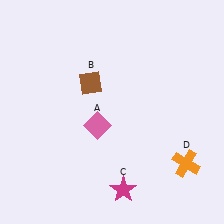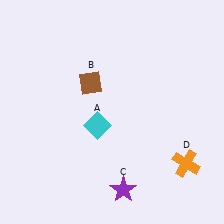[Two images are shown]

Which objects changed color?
A changed from pink to cyan. C changed from magenta to purple.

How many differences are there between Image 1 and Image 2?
There are 2 differences between the two images.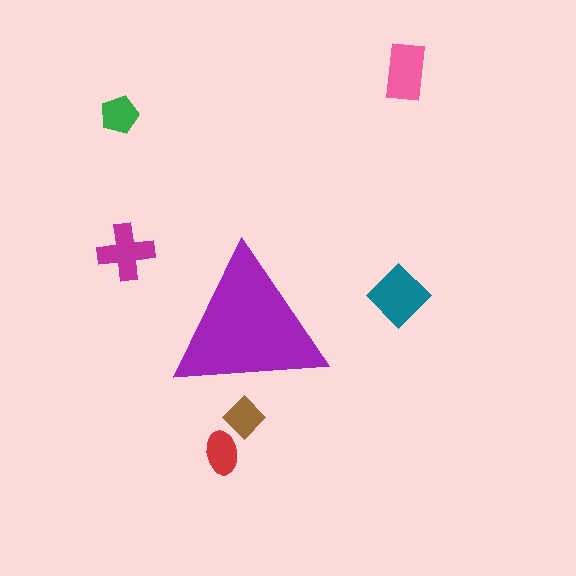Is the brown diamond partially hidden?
Yes, the brown diamond is partially hidden behind the purple triangle.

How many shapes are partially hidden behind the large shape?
1 shape is partially hidden.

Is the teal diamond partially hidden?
No, the teal diamond is fully visible.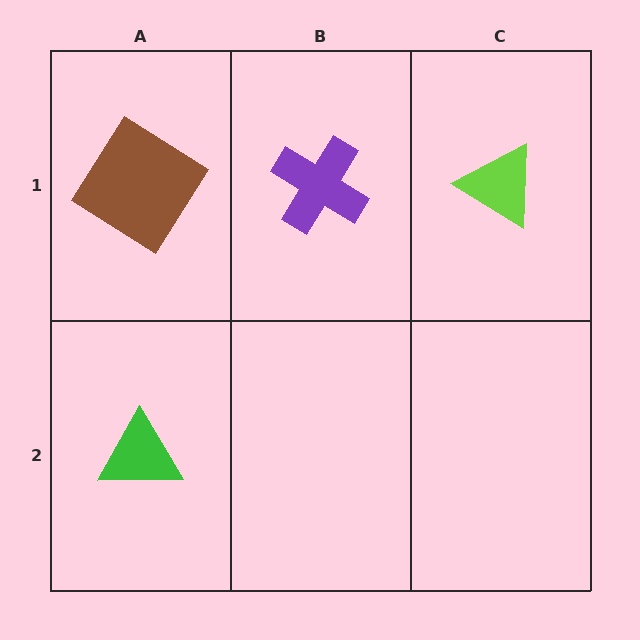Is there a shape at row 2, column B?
No, that cell is empty.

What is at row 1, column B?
A purple cross.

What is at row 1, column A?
A brown diamond.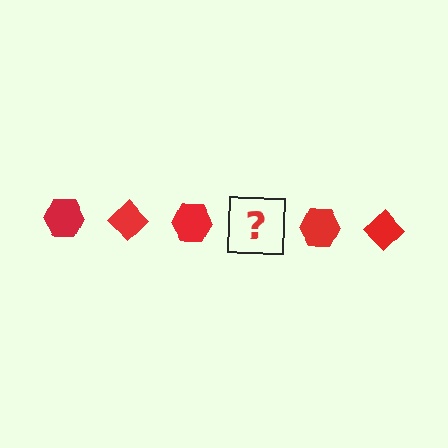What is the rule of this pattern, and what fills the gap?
The rule is that the pattern cycles through hexagon, diamond shapes in red. The gap should be filled with a red diamond.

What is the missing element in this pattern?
The missing element is a red diamond.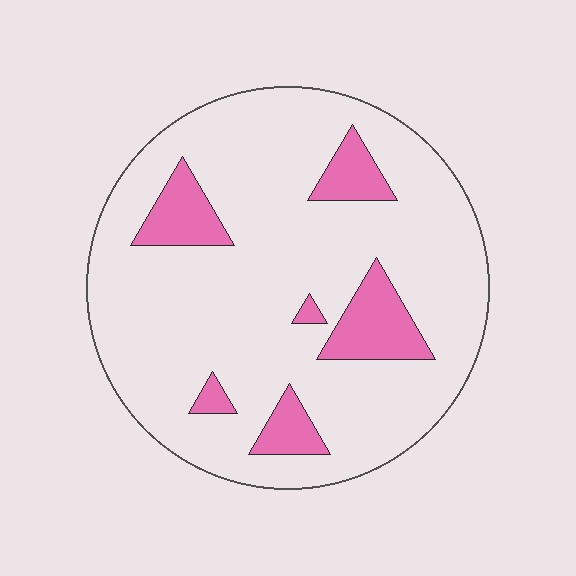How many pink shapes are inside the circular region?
6.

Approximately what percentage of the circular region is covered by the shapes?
Approximately 15%.